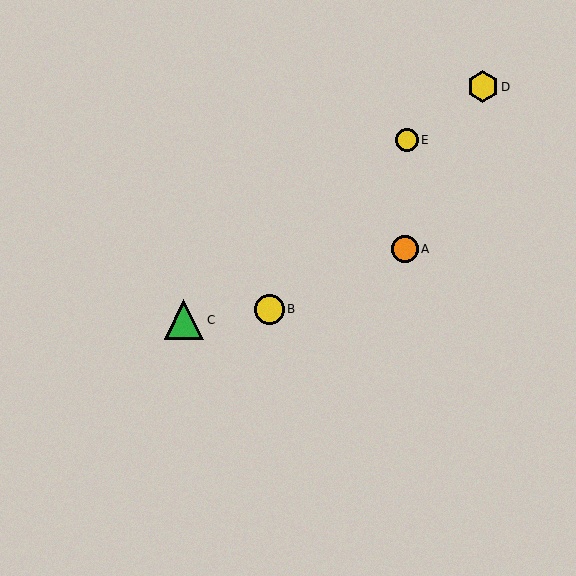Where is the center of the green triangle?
The center of the green triangle is at (184, 320).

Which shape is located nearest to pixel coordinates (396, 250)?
The orange circle (labeled A) at (405, 249) is nearest to that location.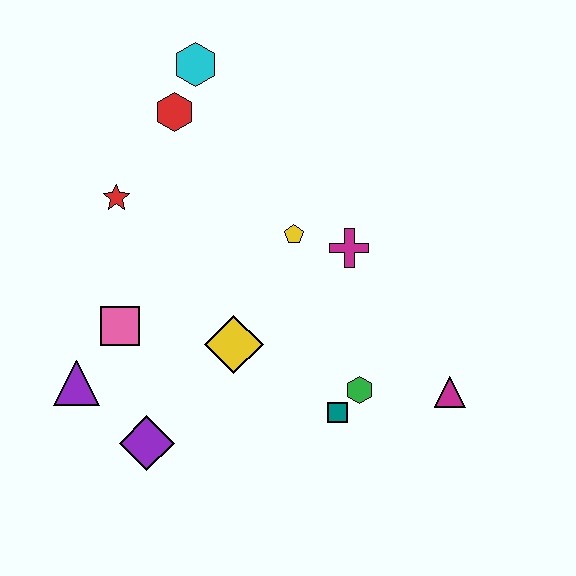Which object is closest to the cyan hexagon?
The red hexagon is closest to the cyan hexagon.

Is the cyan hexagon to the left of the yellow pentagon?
Yes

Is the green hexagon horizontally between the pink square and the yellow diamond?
No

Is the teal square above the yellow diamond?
No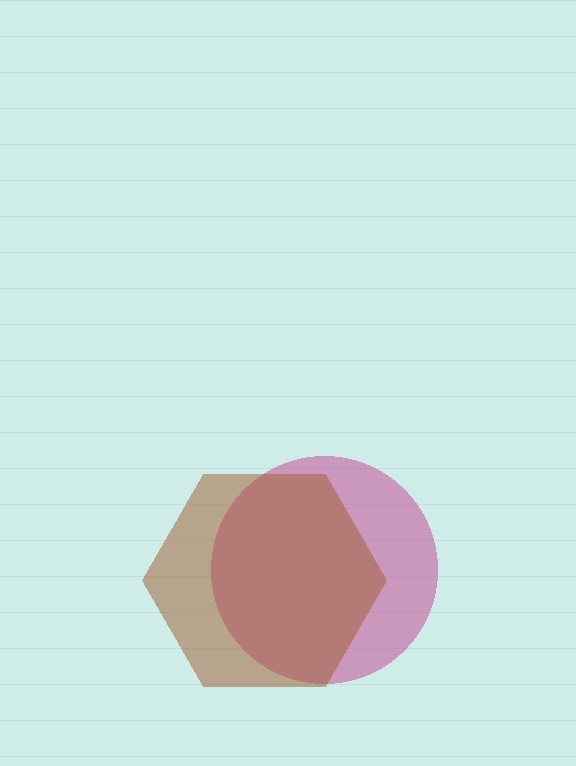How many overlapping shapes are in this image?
There are 2 overlapping shapes in the image.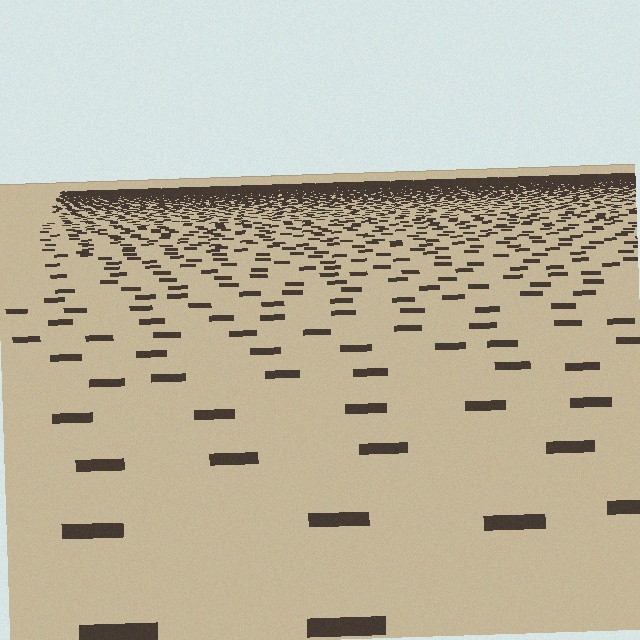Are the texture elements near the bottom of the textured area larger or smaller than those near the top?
Larger. Near the bottom, elements are closer to the viewer and appear at a bigger on-screen size.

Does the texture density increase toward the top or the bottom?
Density increases toward the top.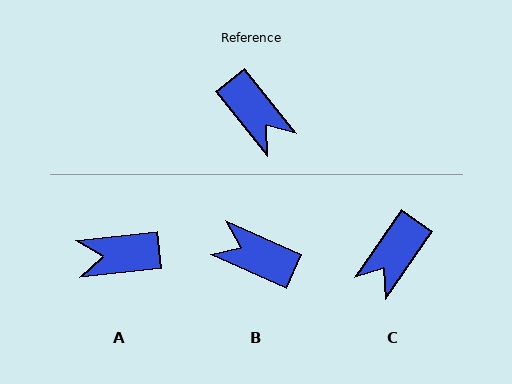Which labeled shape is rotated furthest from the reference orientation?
B, about 152 degrees away.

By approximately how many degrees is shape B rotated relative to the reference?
Approximately 152 degrees clockwise.